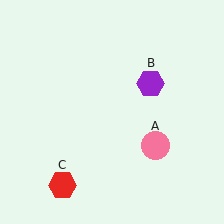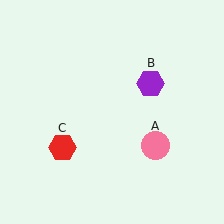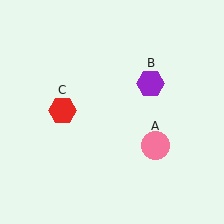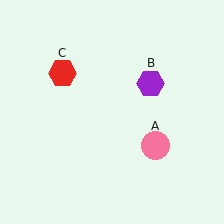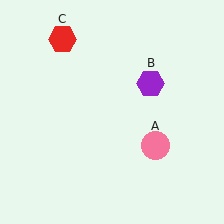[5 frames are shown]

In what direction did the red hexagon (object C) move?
The red hexagon (object C) moved up.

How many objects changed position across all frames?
1 object changed position: red hexagon (object C).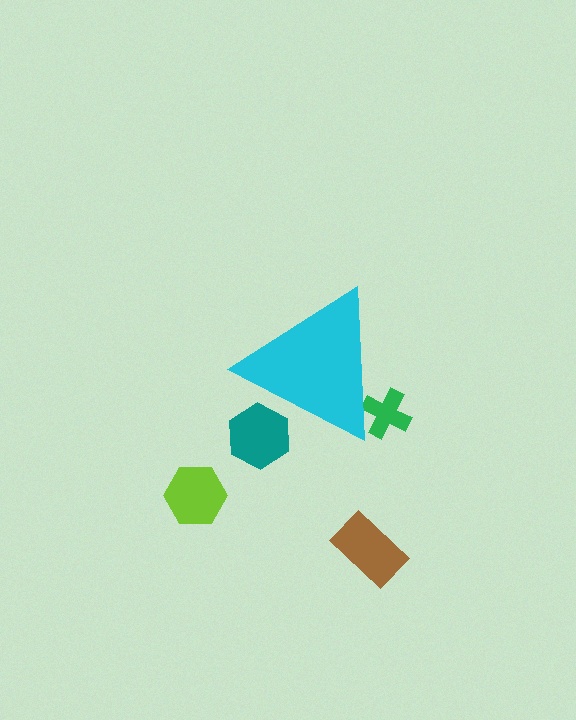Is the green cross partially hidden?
Yes, the green cross is partially hidden behind the cyan triangle.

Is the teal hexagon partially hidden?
Yes, the teal hexagon is partially hidden behind the cyan triangle.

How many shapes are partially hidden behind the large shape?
2 shapes are partially hidden.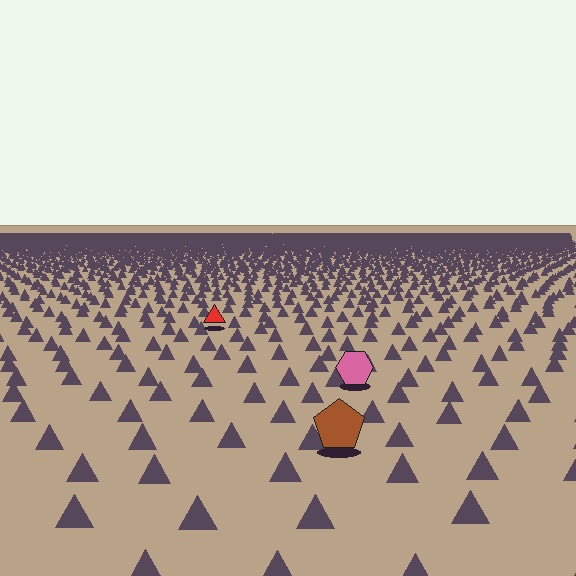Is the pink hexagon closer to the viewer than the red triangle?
Yes. The pink hexagon is closer — you can tell from the texture gradient: the ground texture is coarser near it.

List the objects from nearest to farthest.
From nearest to farthest: the brown pentagon, the pink hexagon, the red triangle.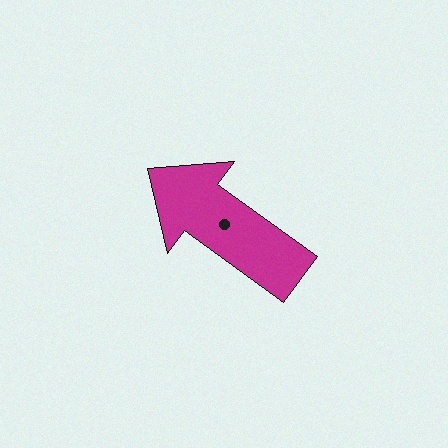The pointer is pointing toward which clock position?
Roughly 10 o'clock.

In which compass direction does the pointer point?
Northwest.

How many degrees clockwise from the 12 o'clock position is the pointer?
Approximately 306 degrees.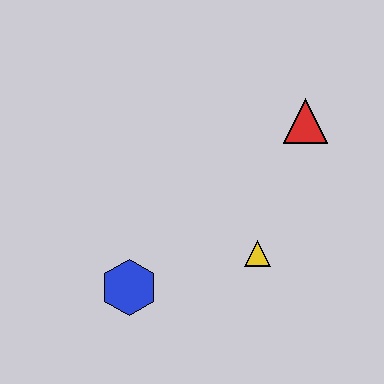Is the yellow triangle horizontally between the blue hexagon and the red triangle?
Yes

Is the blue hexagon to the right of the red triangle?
No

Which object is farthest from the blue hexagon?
The red triangle is farthest from the blue hexagon.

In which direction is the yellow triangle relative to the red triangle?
The yellow triangle is below the red triangle.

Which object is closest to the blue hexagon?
The yellow triangle is closest to the blue hexagon.